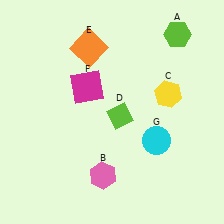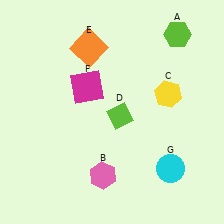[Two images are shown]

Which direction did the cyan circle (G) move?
The cyan circle (G) moved down.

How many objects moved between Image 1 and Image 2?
1 object moved between the two images.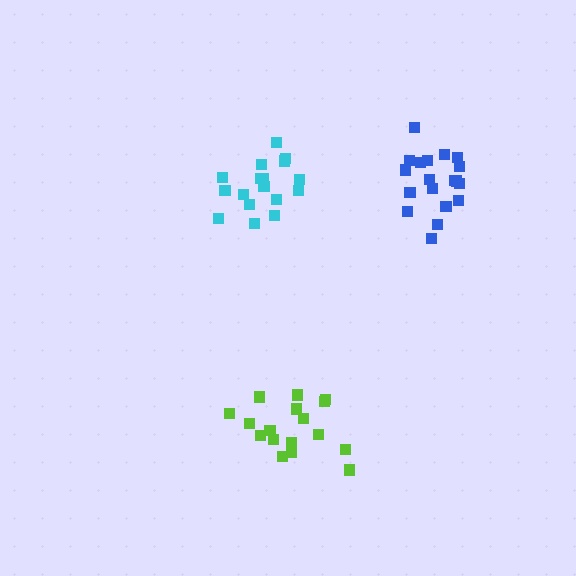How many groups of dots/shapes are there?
There are 3 groups.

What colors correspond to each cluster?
The clusters are colored: blue, lime, cyan.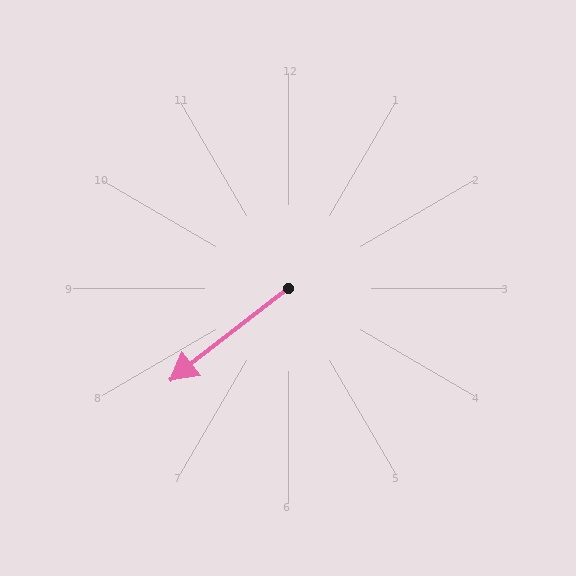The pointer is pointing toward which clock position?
Roughly 8 o'clock.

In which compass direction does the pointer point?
Southwest.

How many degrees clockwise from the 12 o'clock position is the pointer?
Approximately 232 degrees.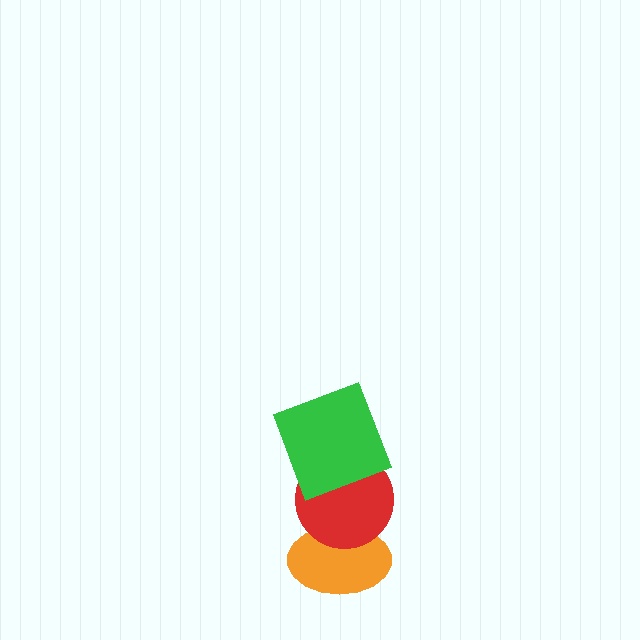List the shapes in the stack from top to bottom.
From top to bottom: the green square, the red circle, the orange ellipse.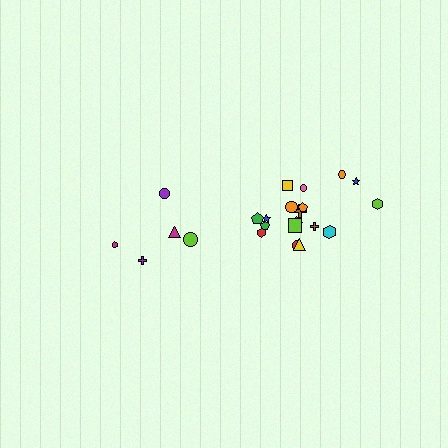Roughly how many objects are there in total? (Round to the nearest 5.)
Roughly 25 objects in total.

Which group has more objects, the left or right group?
The right group.